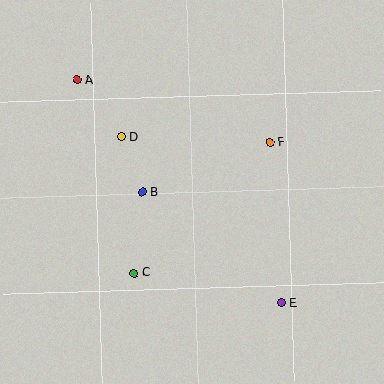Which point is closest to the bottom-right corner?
Point E is closest to the bottom-right corner.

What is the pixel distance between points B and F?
The distance between B and F is 137 pixels.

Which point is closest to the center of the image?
Point B at (142, 192) is closest to the center.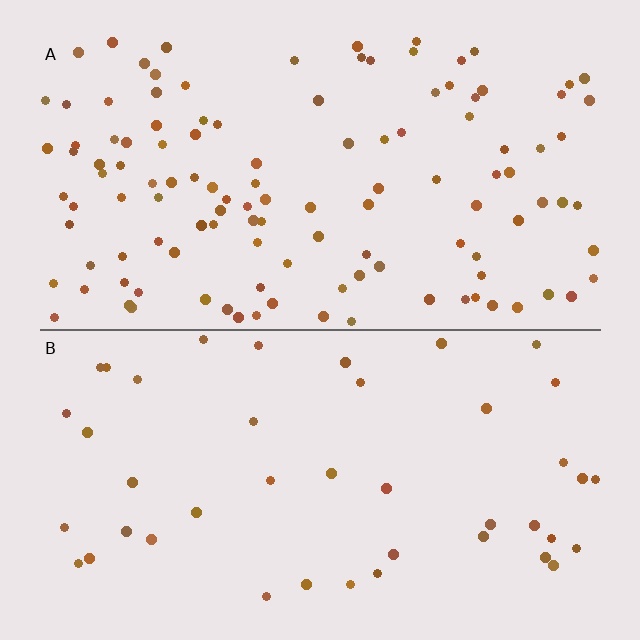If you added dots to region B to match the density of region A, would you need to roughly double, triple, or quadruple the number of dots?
Approximately triple.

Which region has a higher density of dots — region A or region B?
A (the top).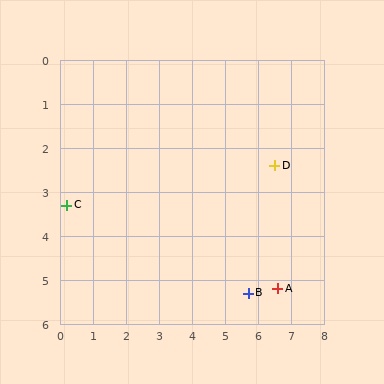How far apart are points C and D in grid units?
Points C and D are about 6.4 grid units apart.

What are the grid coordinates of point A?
Point A is at approximately (6.6, 5.2).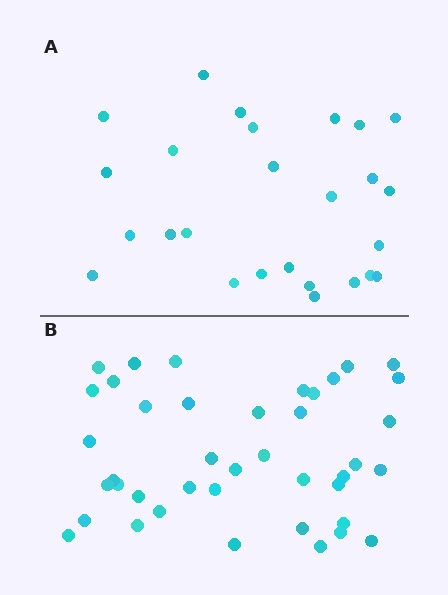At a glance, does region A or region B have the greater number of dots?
Region B (the bottom region) has more dots.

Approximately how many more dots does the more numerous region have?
Region B has approximately 15 more dots than region A.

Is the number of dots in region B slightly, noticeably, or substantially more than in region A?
Region B has substantially more. The ratio is roughly 1.6 to 1.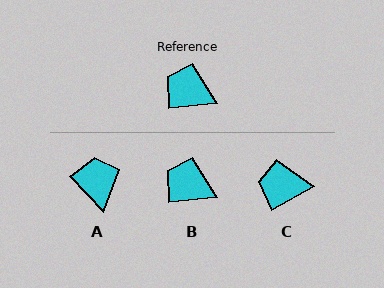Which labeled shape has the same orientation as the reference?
B.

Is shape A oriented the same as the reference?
No, it is off by about 53 degrees.